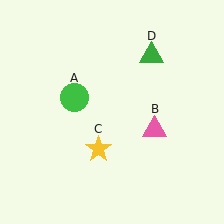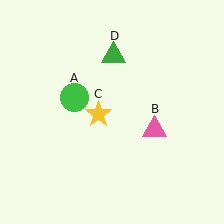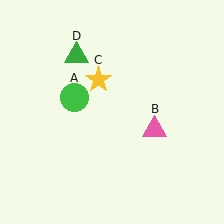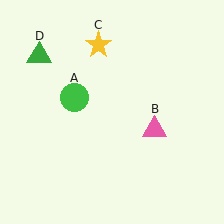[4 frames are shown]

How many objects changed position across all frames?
2 objects changed position: yellow star (object C), green triangle (object D).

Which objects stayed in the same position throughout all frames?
Green circle (object A) and pink triangle (object B) remained stationary.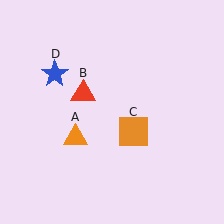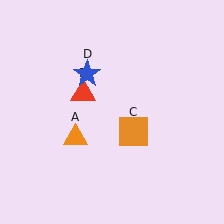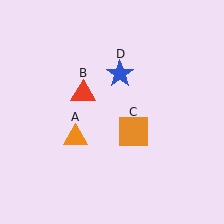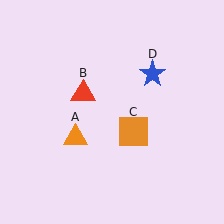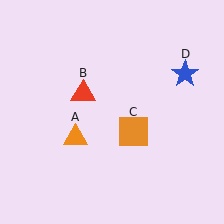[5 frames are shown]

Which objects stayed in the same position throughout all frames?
Orange triangle (object A) and red triangle (object B) and orange square (object C) remained stationary.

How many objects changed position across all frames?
1 object changed position: blue star (object D).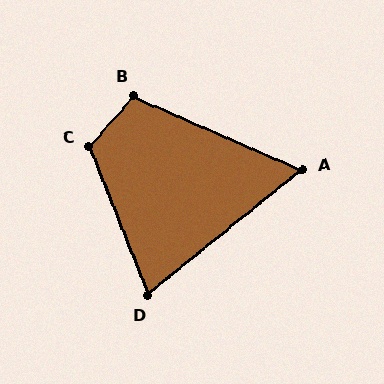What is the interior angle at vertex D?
Approximately 73 degrees (acute).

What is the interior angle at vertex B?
Approximately 107 degrees (obtuse).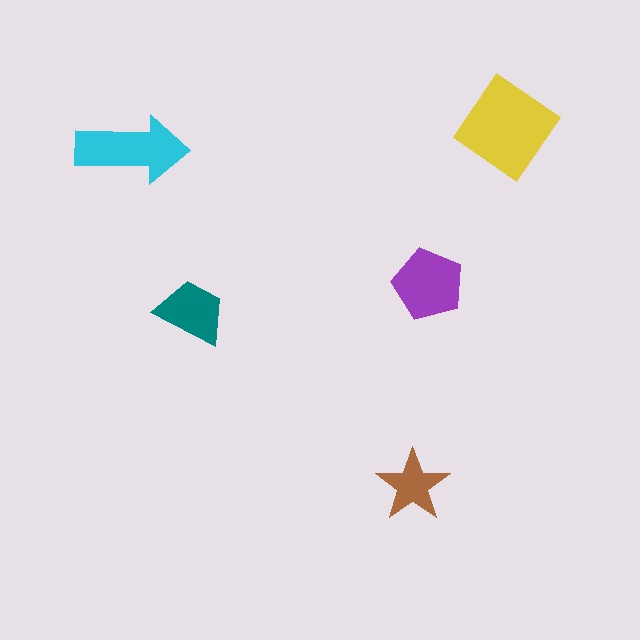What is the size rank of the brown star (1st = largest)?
5th.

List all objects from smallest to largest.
The brown star, the teal trapezoid, the purple pentagon, the cyan arrow, the yellow diamond.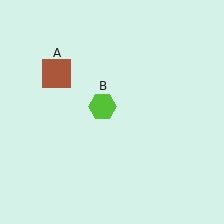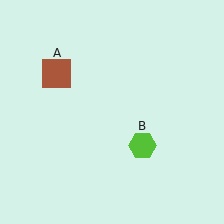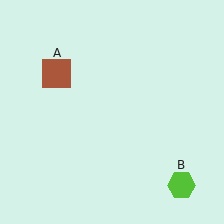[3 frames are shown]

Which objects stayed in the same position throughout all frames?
Brown square (object A) remained stationary.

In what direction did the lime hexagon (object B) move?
The lime hexagon (object B) moved down and to the right.